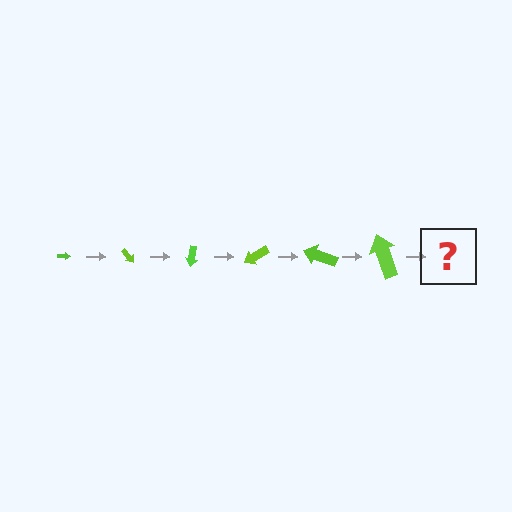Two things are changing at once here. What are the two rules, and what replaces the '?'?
The two rules are that the arrow grows larger each step and it rotates 50 degrees each step. The '?' should be an arrow, larger than the previous one and rotated 300 degrees from the start.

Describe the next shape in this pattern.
It should be an arrow, larger than the previous one and rotated 300 degrees from the start.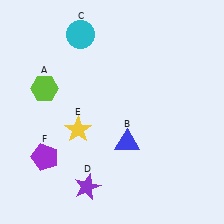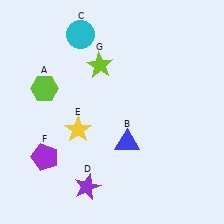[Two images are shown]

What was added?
A lime star (G) was added in Image 2.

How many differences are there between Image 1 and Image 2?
There is 1 difference between the two images.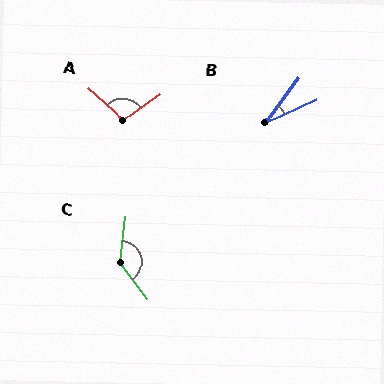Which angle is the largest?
C, at approximately 137 degrees.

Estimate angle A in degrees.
Approximately 102 degrees.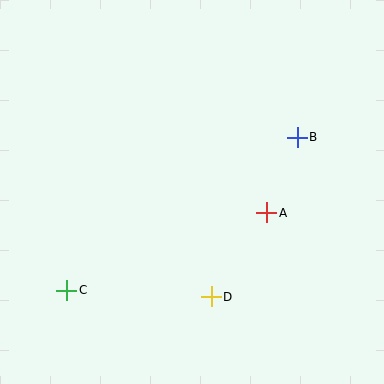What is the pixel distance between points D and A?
The distance between D and A is 101 pixels.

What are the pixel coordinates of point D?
Point D is at (211, 297).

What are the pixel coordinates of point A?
Point A is at (267, 213).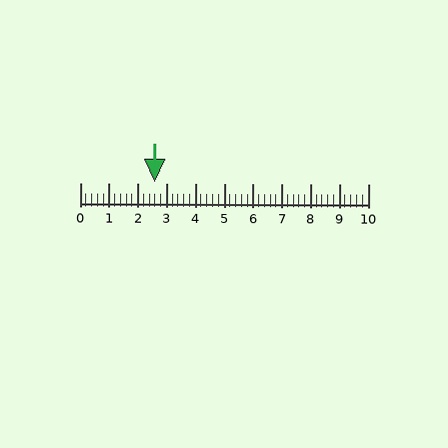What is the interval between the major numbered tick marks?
The major tick marks are spaced 1 units apart.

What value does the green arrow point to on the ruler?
The green arrow points to approximately 2.6.